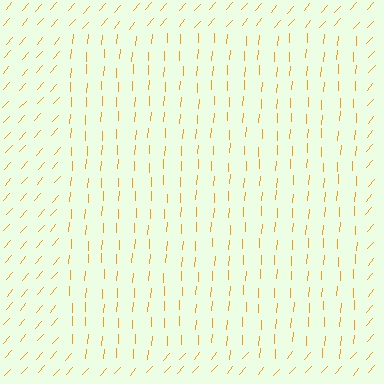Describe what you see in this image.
The image is filled with small orange line segments. A rectangle region in the image has lines oriented differently from the surrounding lines, creating a visible texture boundary.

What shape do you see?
I see a rectangle.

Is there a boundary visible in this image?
Yes, there is a texture boundary formed by a change in line orientation.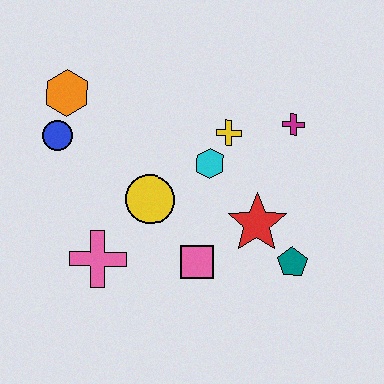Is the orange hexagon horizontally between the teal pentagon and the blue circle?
Yes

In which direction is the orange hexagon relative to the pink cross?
The orange hexagon is above the pink cross.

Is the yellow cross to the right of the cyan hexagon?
Yes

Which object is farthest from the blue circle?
The teal pentagon is farthest from the blue circle.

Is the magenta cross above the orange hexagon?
No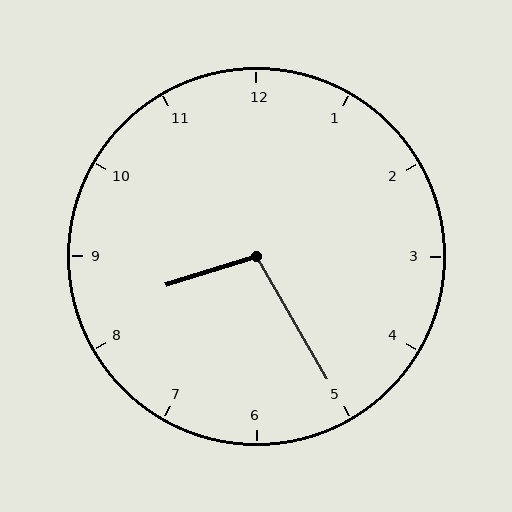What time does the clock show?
8:25.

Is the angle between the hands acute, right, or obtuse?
It is obtuse.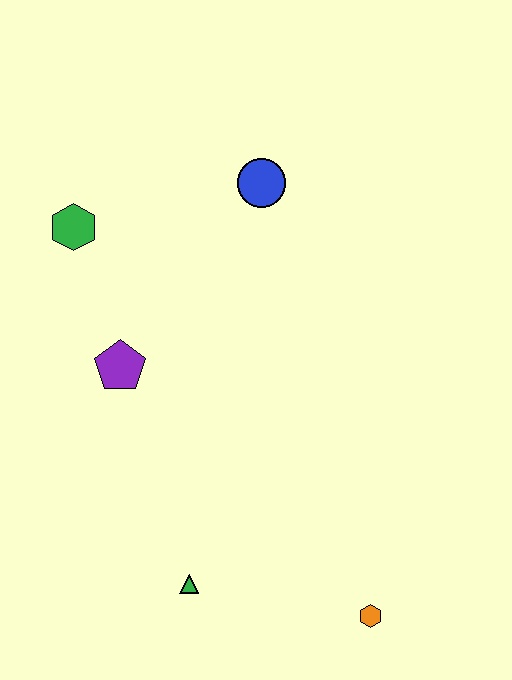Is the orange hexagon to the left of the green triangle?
No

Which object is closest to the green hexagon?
The purple pentagon is closest to the green hexagon.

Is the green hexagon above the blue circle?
No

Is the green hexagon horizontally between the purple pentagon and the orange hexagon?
No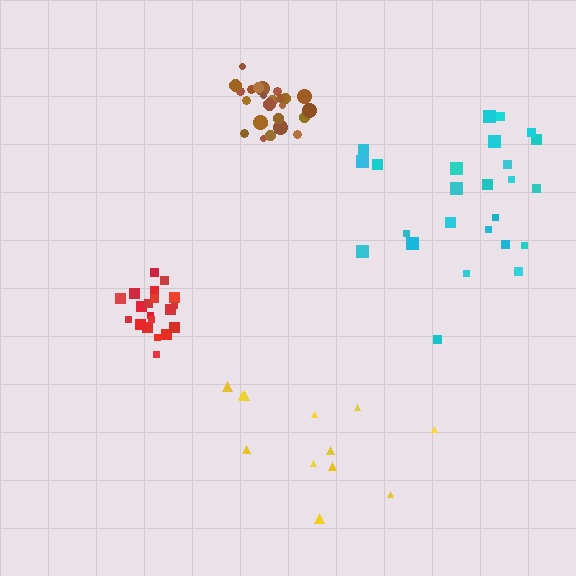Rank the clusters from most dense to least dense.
brown, red, cyan, yellow.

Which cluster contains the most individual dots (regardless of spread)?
Brown (27).